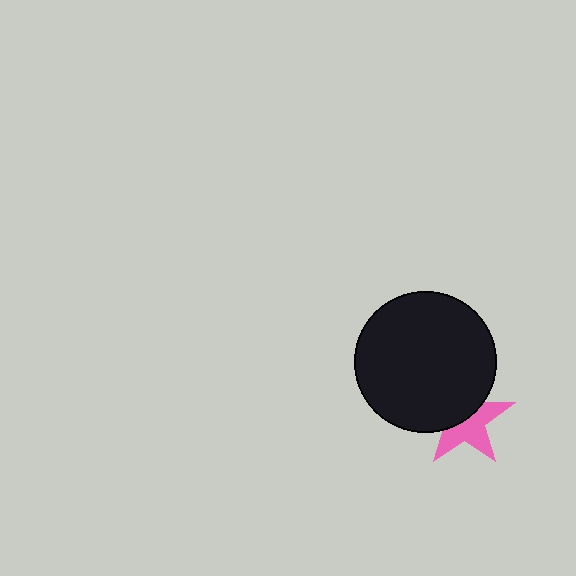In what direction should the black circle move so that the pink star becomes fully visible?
The black circle should move toward the upper-left. That is the shortest direction to clear the overlap and leave the pink star fully visible.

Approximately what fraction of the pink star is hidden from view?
Roughly 47% of the pink star is hidden behind the black circle.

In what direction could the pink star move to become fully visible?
The pink star could move toward the lower-right. That would shift it out from behind the black circle entirely.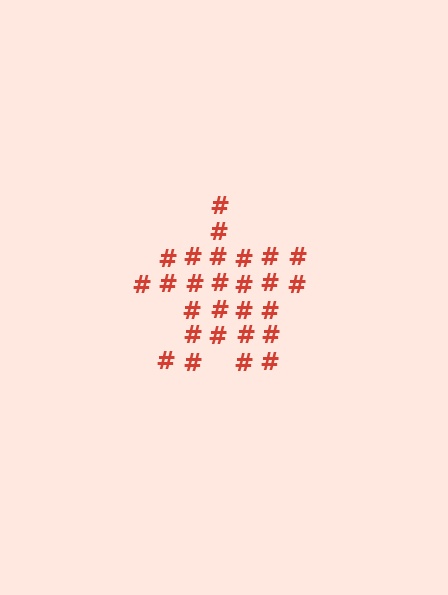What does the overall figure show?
The overall figure shows a star.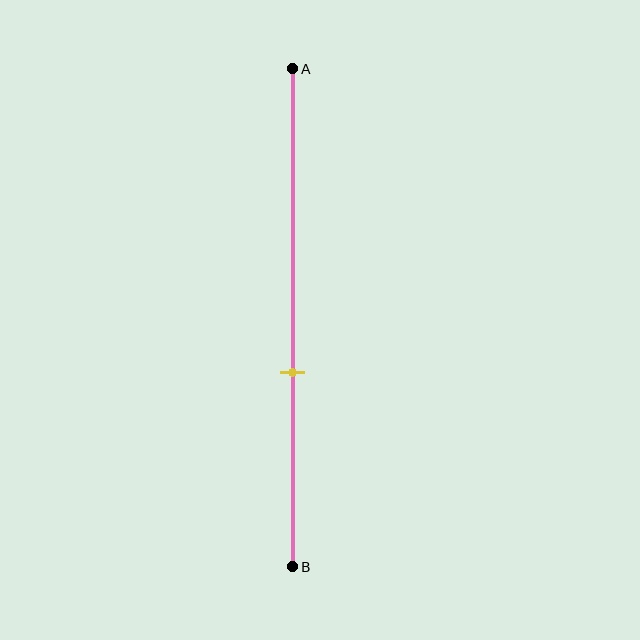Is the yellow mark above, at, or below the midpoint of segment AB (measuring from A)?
The yellow mark is below the midpoint of segment AB.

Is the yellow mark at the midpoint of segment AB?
No, the mark is at about 60% from A, not at the 50% midpoint.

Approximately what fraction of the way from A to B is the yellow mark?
The yellow mark is approximately 60% of the way from A to B.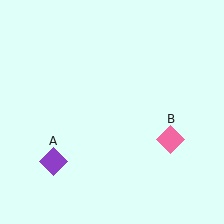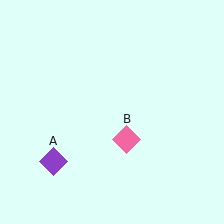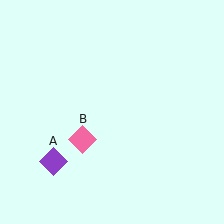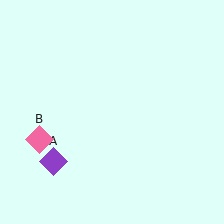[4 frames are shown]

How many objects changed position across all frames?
1 object changed position: pink diamond (object B).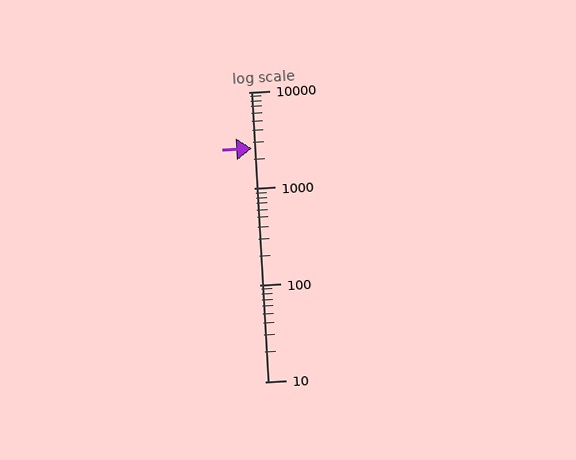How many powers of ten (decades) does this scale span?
The scale spans 3 decades, from 10 to 10000.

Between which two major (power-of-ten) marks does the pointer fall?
The pointer is between 1000 and 10000.